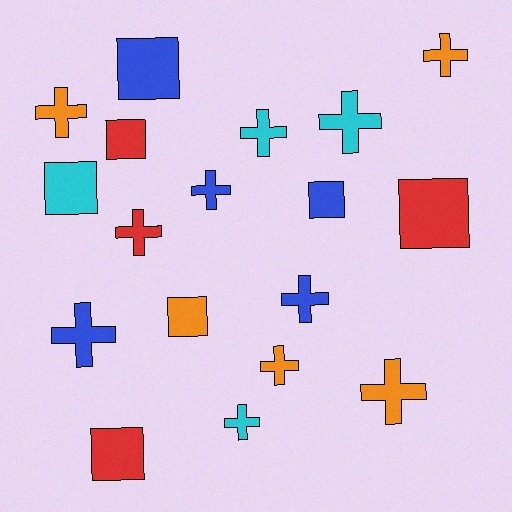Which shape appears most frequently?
Cross, with 11 objects.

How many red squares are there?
There are 3 red squares.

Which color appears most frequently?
Blue, with 5 objects.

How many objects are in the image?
There are 18 objects.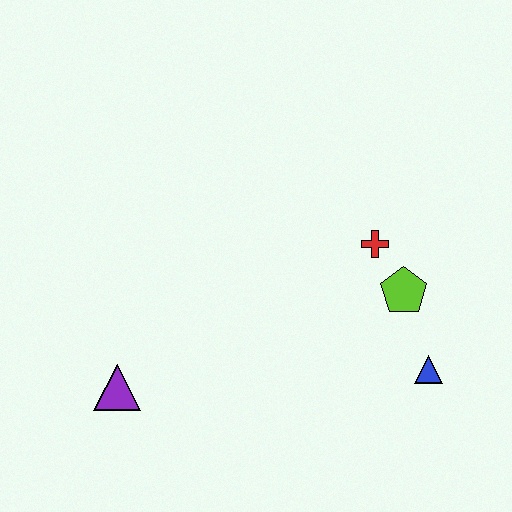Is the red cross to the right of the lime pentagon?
No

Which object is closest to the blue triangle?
The lime pentagon is closest to the blue triangle.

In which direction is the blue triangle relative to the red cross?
The blue triangle is below the red cross.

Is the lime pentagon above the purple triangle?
Yes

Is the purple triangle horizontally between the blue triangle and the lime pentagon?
No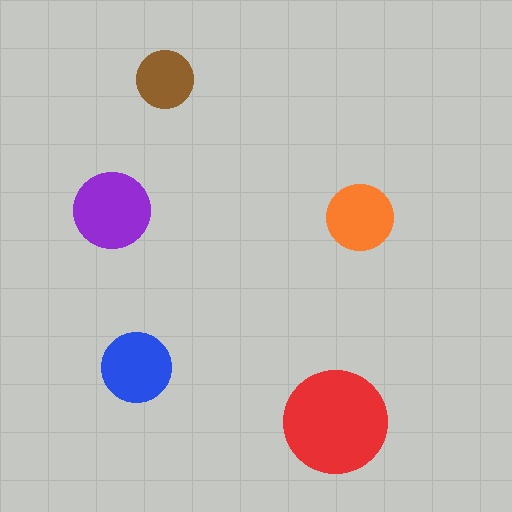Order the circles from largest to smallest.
the red one, the purple one, the blue one, the orange one, the brown one.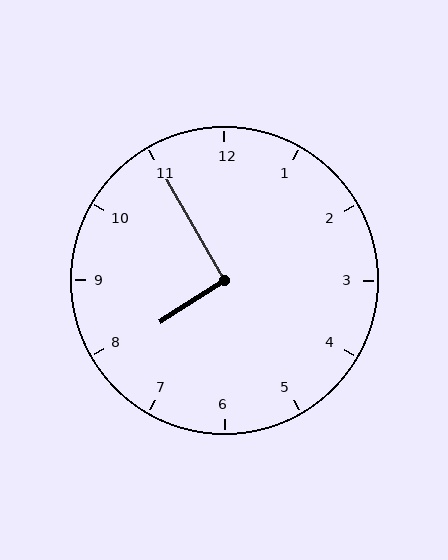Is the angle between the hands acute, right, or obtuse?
It is right.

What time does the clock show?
7:55.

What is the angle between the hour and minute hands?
Approximately 92 degrees.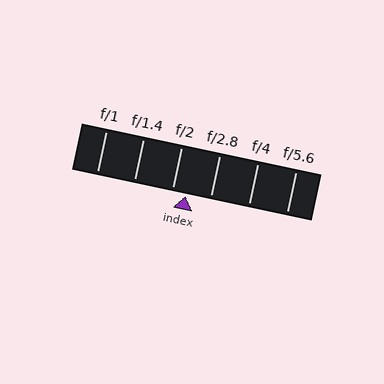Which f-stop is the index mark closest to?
The index mark is closest to f/2.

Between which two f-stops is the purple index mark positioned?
The index mark is between f/2 and f/2.8.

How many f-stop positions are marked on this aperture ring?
There are 6 f-stop positions marked.